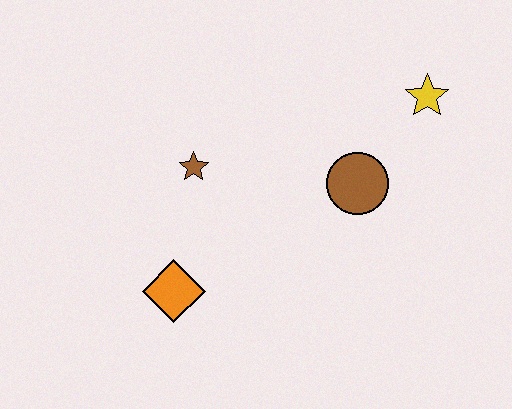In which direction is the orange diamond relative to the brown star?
The orange diamond is below the brown star.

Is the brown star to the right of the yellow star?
No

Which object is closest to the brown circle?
The yellow star is closest to the brown circle.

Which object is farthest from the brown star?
The yellow star is farthest from the brown star.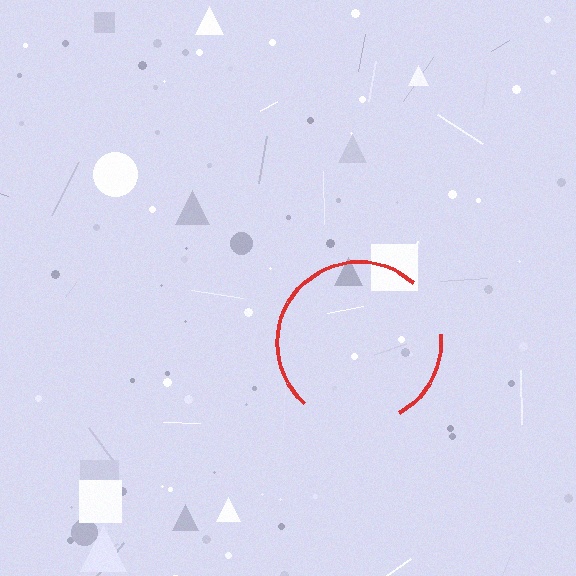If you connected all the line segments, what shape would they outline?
They would outline a circle.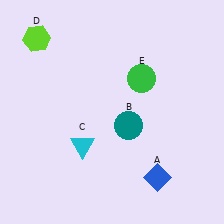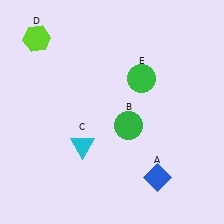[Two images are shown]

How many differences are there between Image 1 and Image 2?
There is 1 difference between the two images.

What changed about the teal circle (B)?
In Image 1, B is teal. In Image 2, it changed to green.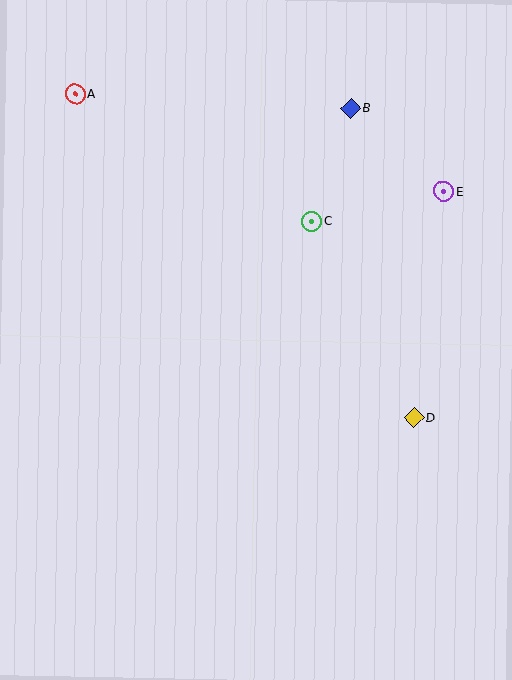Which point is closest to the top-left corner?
Point A is closest to the top-left corner.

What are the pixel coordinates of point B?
Point B is at (351, 108).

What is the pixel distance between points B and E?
The distance between B and E is 125 pixels.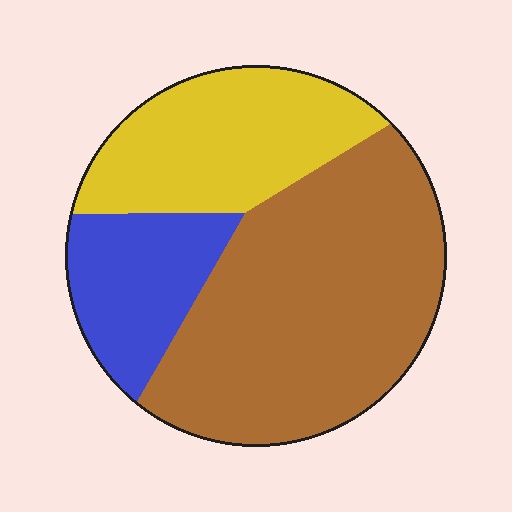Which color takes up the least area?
Blue, at roughly 20%.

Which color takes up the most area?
Brown, at roughly 55%.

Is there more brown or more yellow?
Brown.